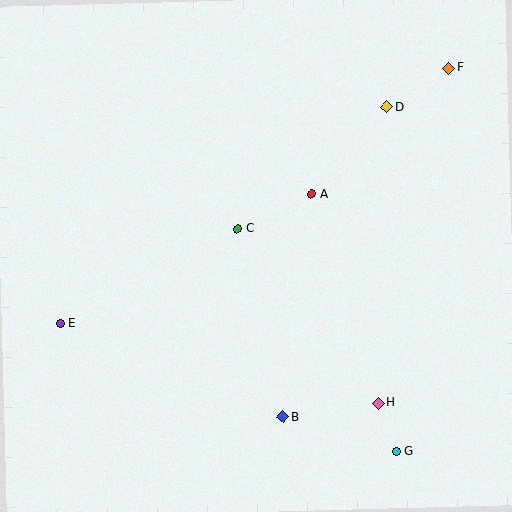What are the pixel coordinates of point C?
Point C is at (238, 229).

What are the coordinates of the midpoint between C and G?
The midpoint between C and G is at (317, 340).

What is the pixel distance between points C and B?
The distance between C and B is 194 pixels.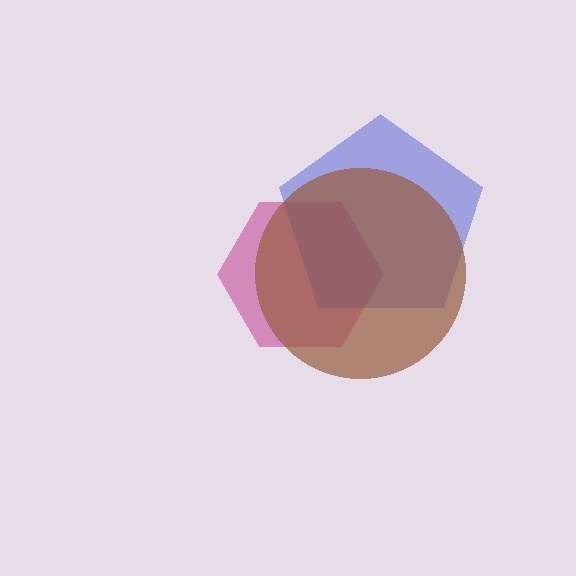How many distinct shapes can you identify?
There are 3 distinct shapes: a magenta hexagon, a blue pentagon, a brown circle.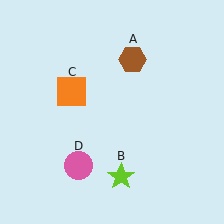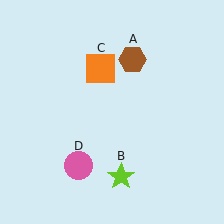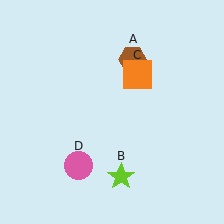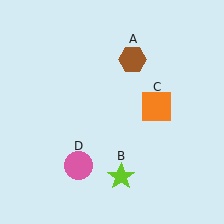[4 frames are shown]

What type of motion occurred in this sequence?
The orange square (object C) rotated clockwise around the center of the scene.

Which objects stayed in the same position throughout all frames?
Brown hexagon (object A) and lime star (object B) and pink circle (object D) remained stationary.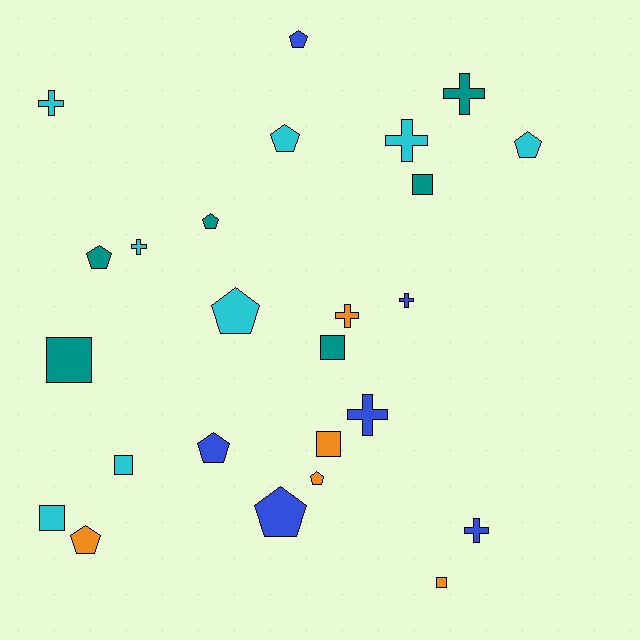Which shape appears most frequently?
Pentagon, with 10 objects.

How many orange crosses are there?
There is 1 orange cross.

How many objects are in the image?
There are 25 objects.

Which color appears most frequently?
Cyan, with 8 objects.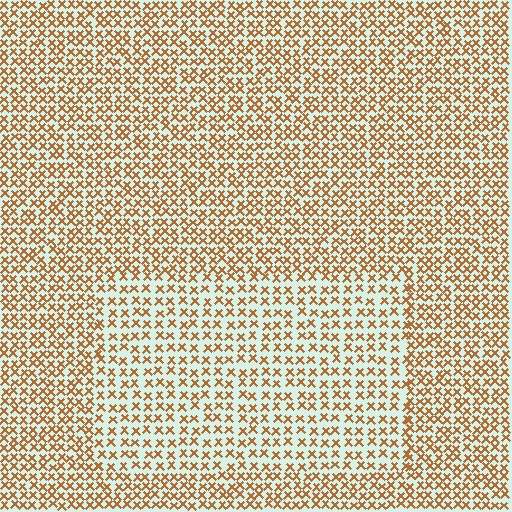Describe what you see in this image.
The image contains small brown elements arranged at two different densities. A rectangle-shaped region is visible where the elements are less densely packed than the surrounding area.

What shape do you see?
I see a rectangle.